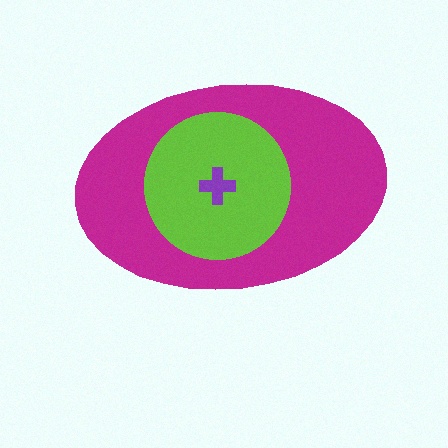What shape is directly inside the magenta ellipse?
The lime circle.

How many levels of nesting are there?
3.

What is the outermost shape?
The magenta ellipse.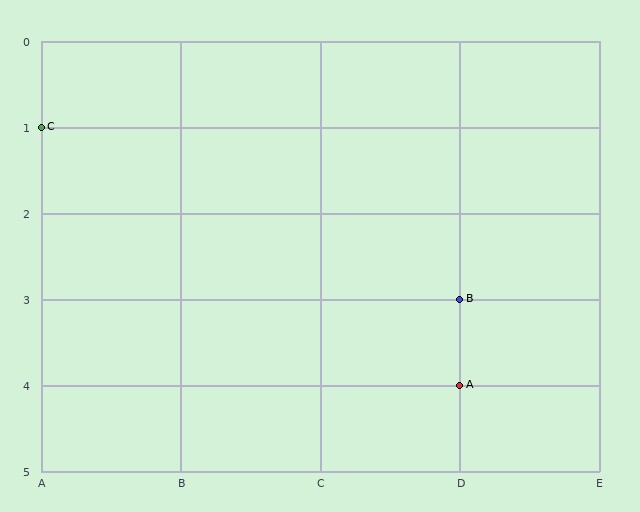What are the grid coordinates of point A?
Point A is at grid coordinates (D, 4).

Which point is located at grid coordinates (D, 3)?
Point B is at (D, 3).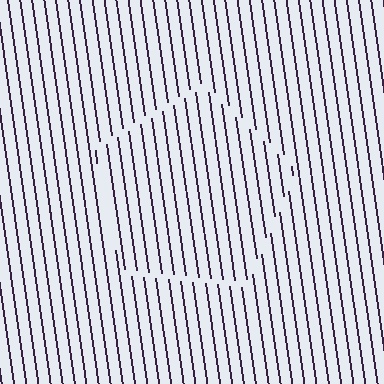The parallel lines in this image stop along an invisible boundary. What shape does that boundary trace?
An illusory pentagon. The interior of the shape contains the same grating, shifted by half a period — the contour is defined by the phase discontinuity where line-ends from the inner and outer gratings abut.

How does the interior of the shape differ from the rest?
The interior of the shape contains the same grating, shifted by half a period — the contour is defined by the phase discontinuity where line-ends from the inner and outer gratings abut.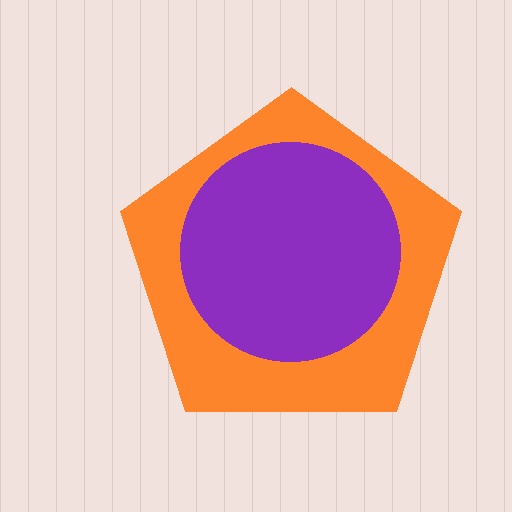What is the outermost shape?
The orange pentagon.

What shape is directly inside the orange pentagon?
The purple circle.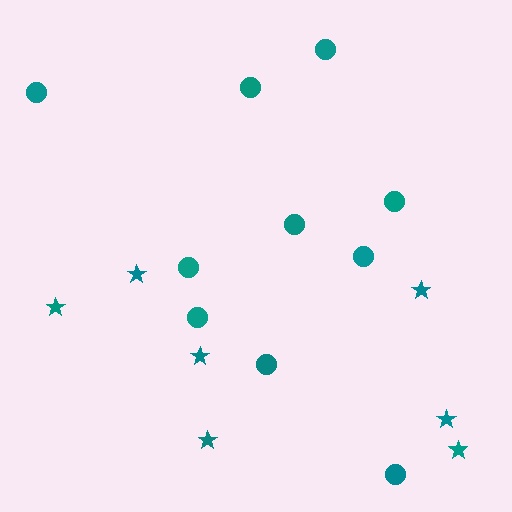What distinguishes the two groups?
There are 2 groups: one group of stars (7) and one group of circles (10).